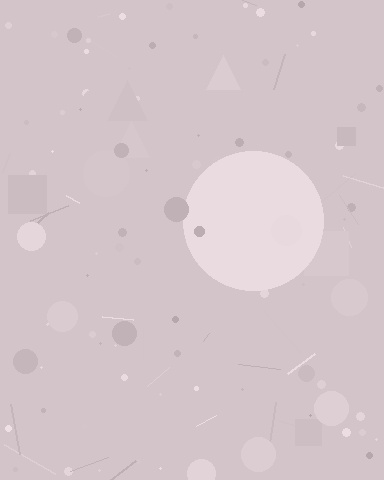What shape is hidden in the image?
A circle is hidden in the image.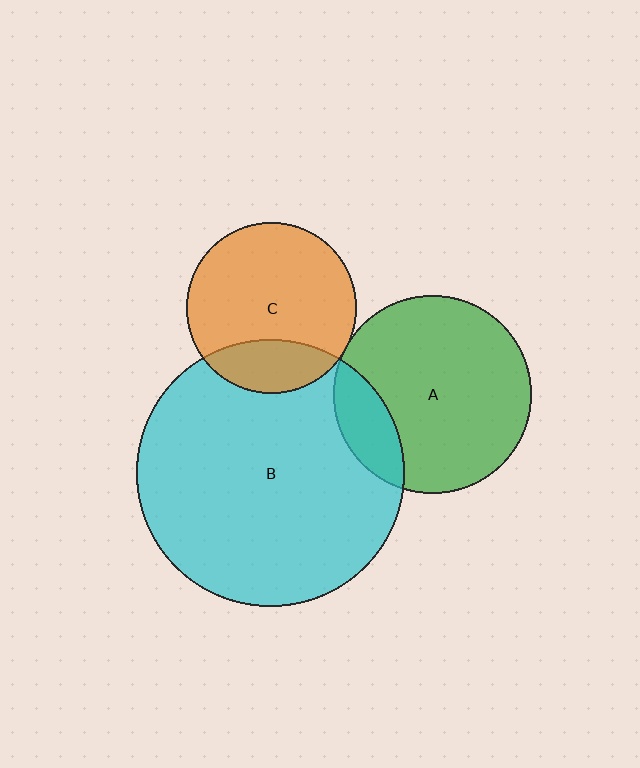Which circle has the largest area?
Circle B (cyan).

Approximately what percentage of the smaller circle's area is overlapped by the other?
Approximately 20%.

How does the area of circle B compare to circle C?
Approximately 2.5 times.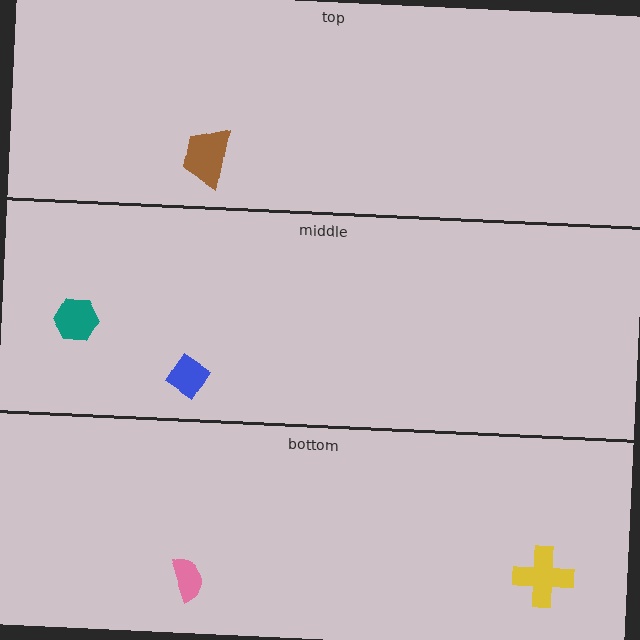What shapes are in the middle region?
The blue diamond, the teal hexagon.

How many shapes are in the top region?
1.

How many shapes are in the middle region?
2.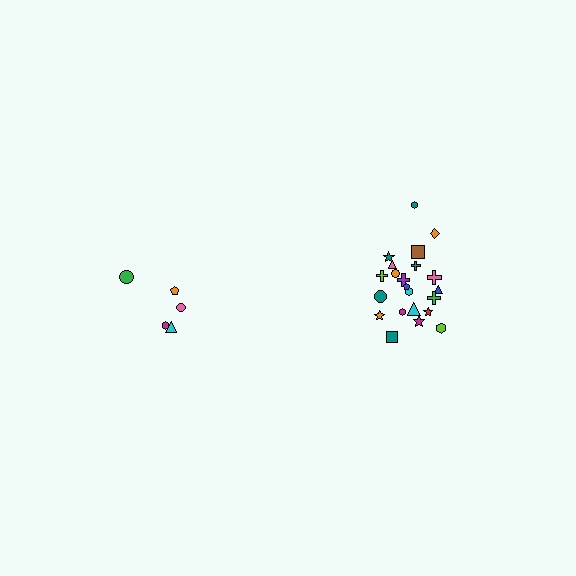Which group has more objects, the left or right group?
The right group.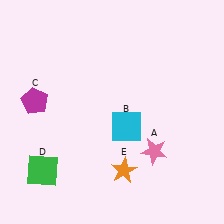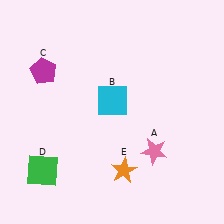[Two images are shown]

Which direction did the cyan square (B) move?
The cyan square (B) moved up.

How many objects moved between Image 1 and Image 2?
2 objects moved between the two images.